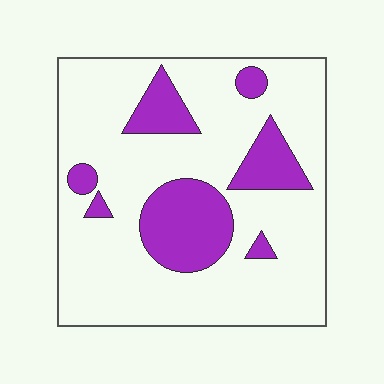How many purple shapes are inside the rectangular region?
7.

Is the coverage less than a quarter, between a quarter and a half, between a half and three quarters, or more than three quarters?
Less than a quarter.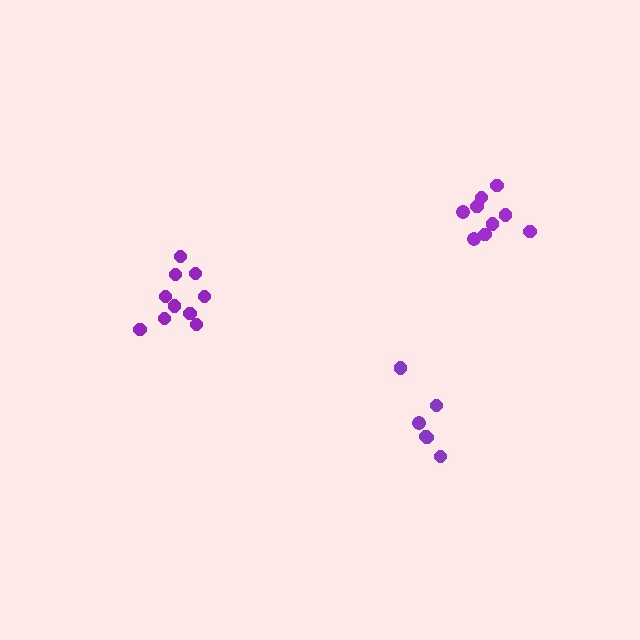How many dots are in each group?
Group 1: 9 dots, Group 2: 10 dots, Group 3: 6 dots (25 total).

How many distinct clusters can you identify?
There are 3 distinct clusters.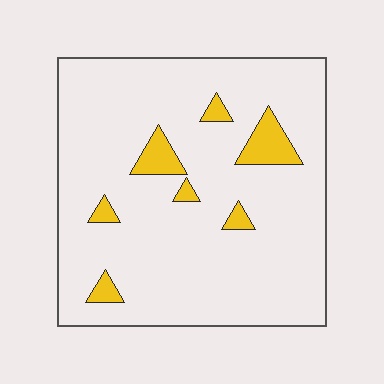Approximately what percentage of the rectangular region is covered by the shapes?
Approximately 10%.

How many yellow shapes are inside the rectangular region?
7.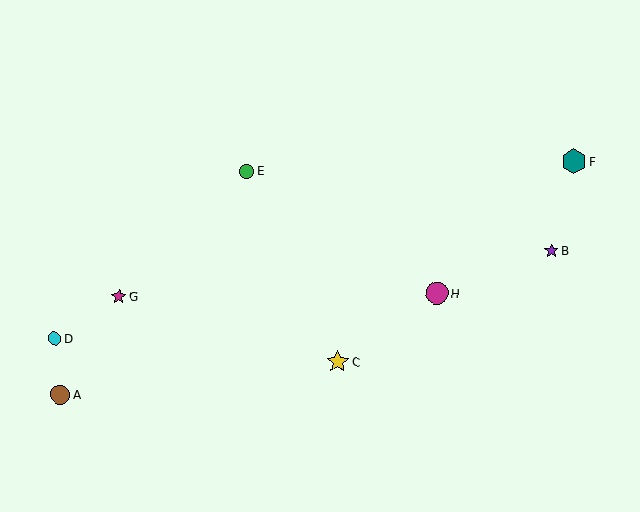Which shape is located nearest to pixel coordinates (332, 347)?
The yellow star (labeled C) at (337, 362) is nearest to that location.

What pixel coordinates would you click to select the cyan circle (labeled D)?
Click at (54, 338) to select the cyan circle D.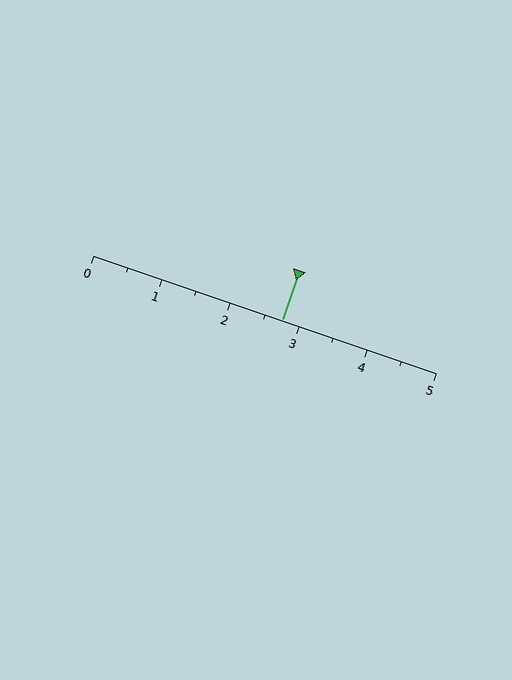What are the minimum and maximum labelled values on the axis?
The axis runs from 0 to 5.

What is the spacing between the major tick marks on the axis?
The major ticks are spaced 1 apart.